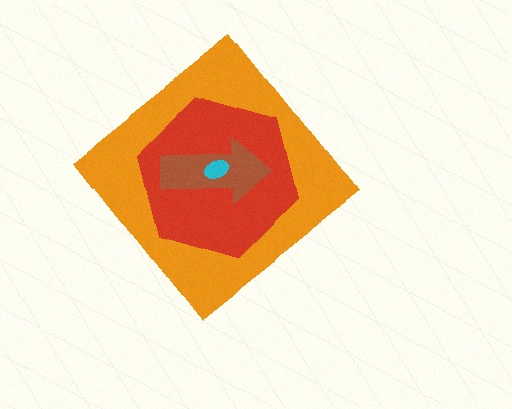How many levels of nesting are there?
4.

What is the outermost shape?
The orange diamond.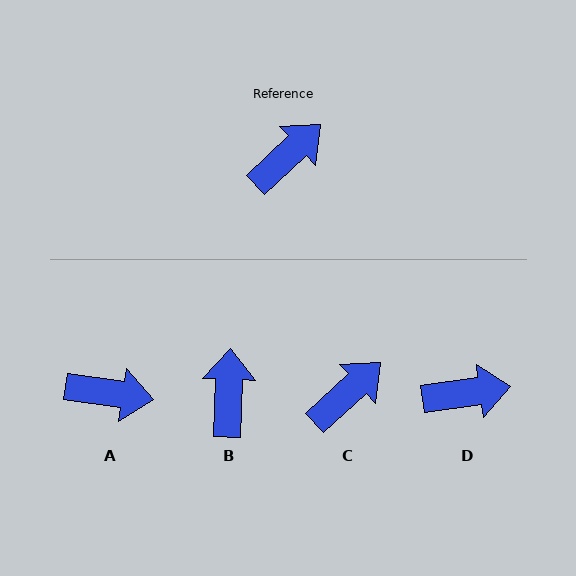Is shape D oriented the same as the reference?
No, it is off by about 35 degrees.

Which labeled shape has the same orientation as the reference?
C.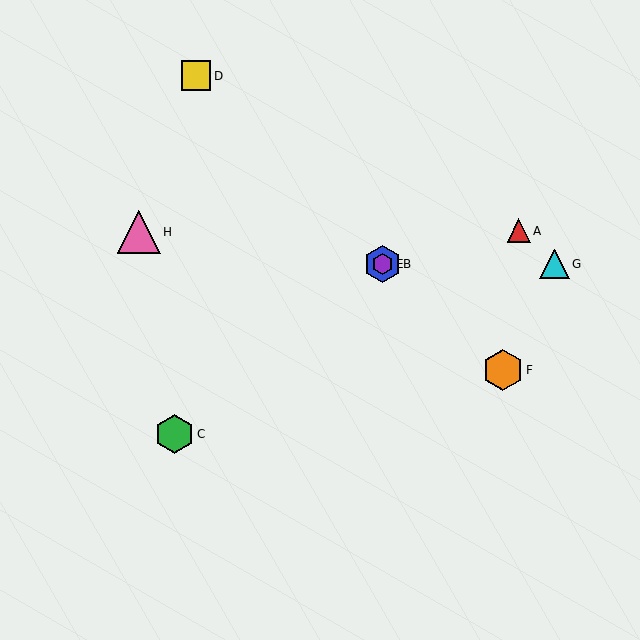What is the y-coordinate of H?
Object H is at y≈232.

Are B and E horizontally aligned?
Yes, both are at y≈264.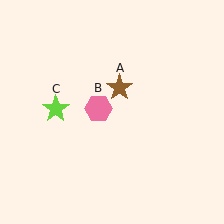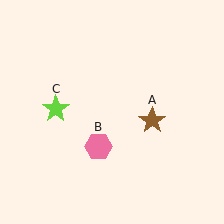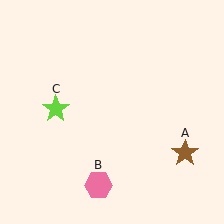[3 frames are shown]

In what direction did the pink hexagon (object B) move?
The pink hexagon (object B) moved down.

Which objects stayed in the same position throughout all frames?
Lime star (object C) remained stationary.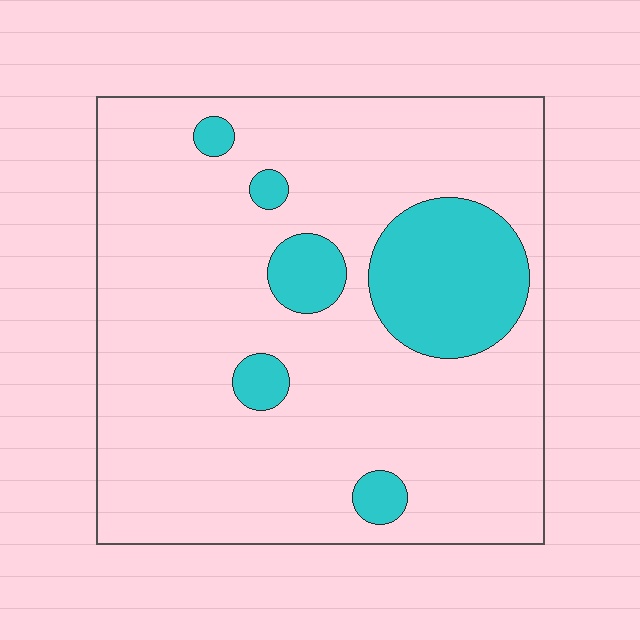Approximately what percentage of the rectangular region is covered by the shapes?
Approximately 15%.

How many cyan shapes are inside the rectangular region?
6.